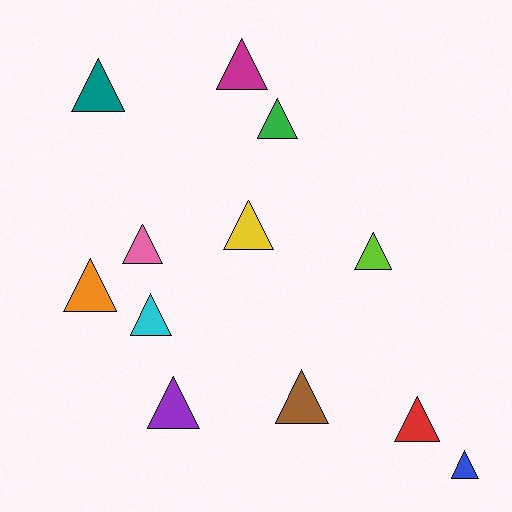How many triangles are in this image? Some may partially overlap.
There are 12 triangles.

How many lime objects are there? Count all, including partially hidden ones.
There is 1 lime object.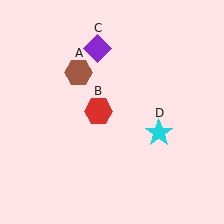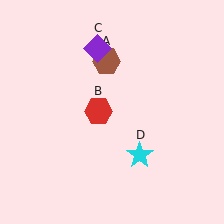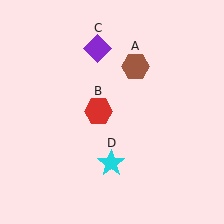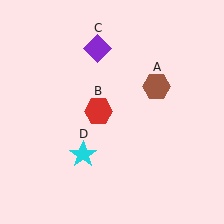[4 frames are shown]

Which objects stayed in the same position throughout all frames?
Red hexagon (object B) and purple diamond (object C) remained stationary.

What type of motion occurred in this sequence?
The brown hexagon (object A), cyan star (object D) rotated clockwise around the center of the scene.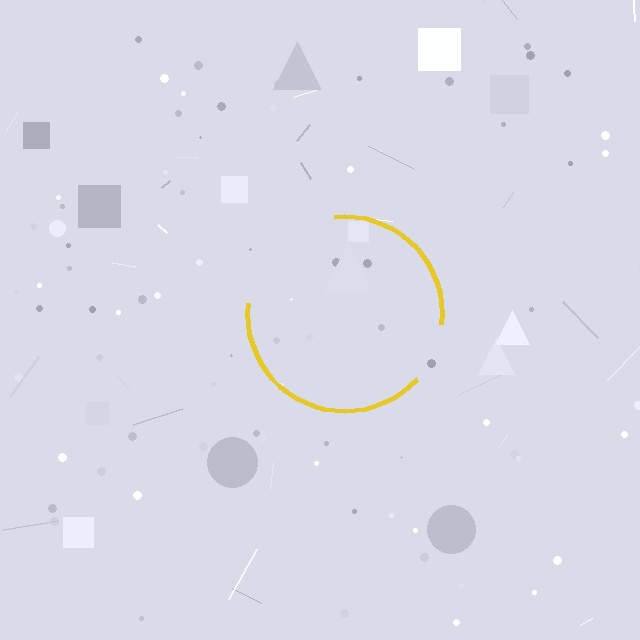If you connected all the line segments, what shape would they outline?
They would outline a circle.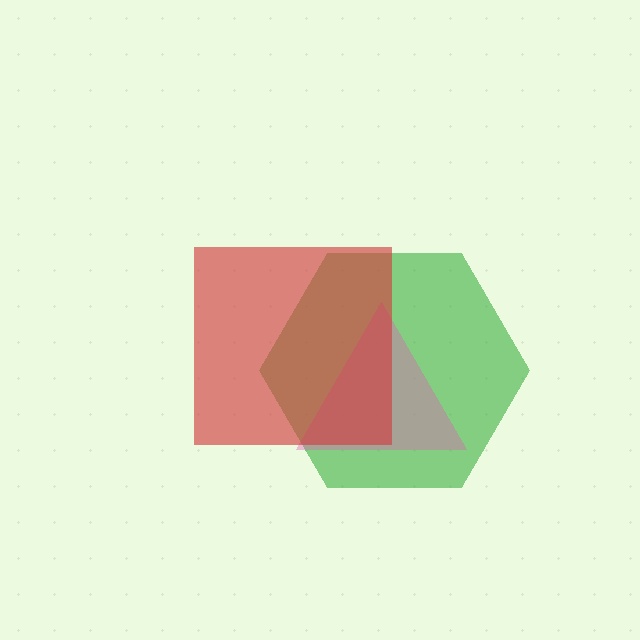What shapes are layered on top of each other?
The layered shapes are: a green hexagon, a pink triangle, a red square.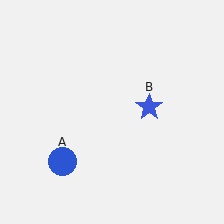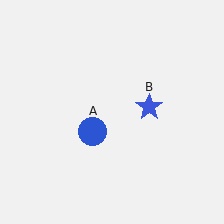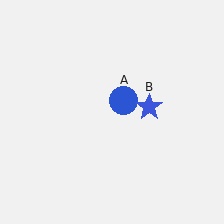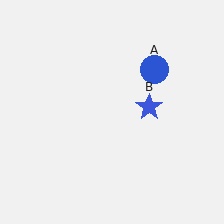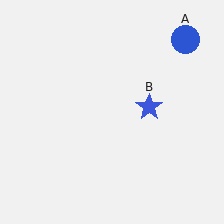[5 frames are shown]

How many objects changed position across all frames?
1 object changed position: blue circle (object A).